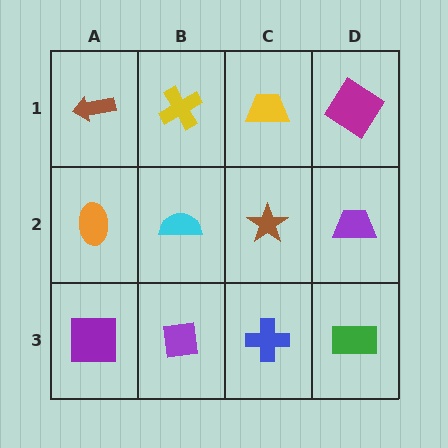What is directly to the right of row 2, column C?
A purple trapezoid.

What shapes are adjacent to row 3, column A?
An orange ellipse (row 2, column A), a purple square (row 3, column B).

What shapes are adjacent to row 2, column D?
A magenta diamond (row 1, column D), a green rectangle (row 3, column D), a brown star (row 2, column C).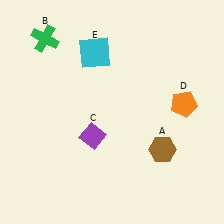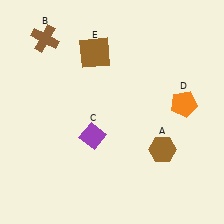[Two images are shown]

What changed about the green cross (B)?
In Image 1, B is green. In Image 2, it changed to brown.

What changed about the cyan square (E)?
In Image 1, E is cyan. In Image 2, it changed to brown.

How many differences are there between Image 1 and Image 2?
There are 2 differences between the two images.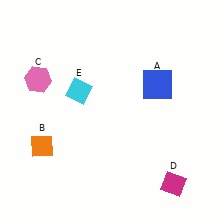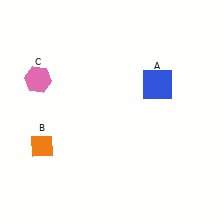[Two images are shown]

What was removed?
The cyan diamond (E), the magenta diamond (D) were removed in Image 2.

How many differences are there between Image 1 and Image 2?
There are 2 differences between the two images.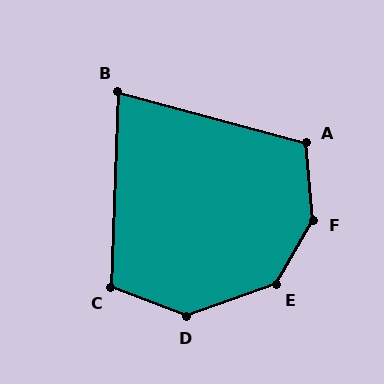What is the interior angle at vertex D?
Approximately 139 degrees (obtuse).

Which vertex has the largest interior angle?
F, at approximately 145 degrees.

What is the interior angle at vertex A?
Approximately 110 degrees (obtuse).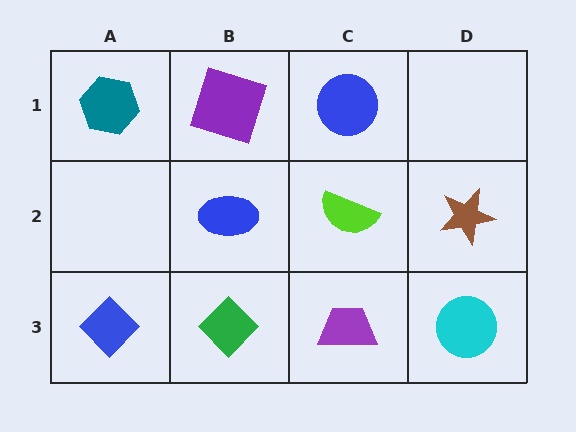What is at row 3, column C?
A purple trapezoid.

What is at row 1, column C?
A blue circle.